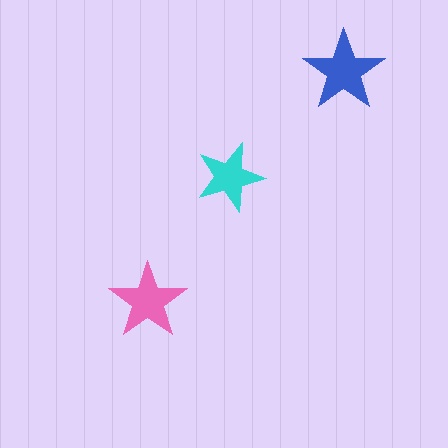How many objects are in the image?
There are 3 objects in the image.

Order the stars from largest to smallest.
the blue one, the pink one, the cyan one.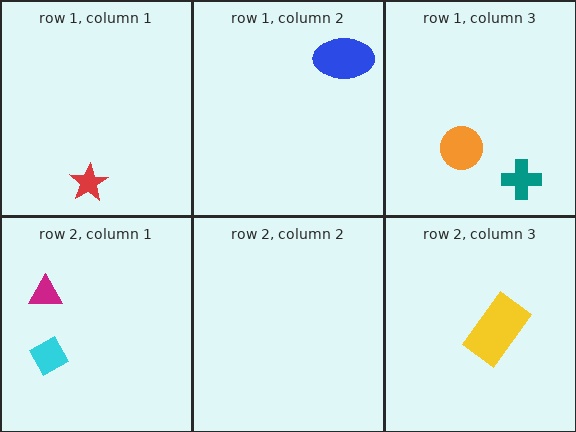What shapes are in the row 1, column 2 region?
The blue ellipse.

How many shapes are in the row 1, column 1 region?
1.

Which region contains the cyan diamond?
The row 2, column 1 region.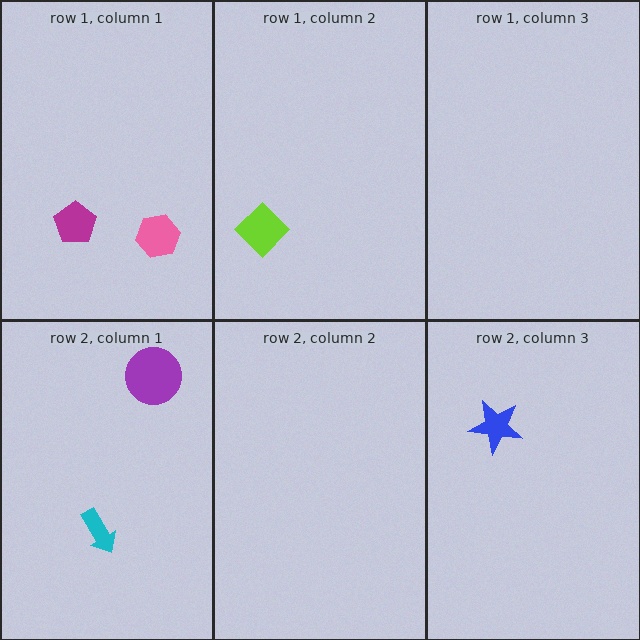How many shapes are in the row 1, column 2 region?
1.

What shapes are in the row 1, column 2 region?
The lime diamond.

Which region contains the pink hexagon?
The row 1, column 1 region.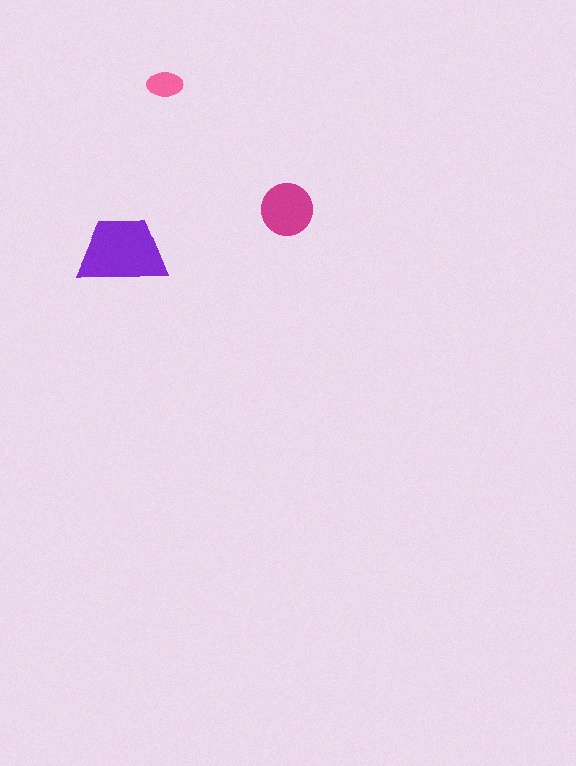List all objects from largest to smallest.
The purple trapezoid, the magenta circle, the pink ellipse.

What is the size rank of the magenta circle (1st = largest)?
2nd.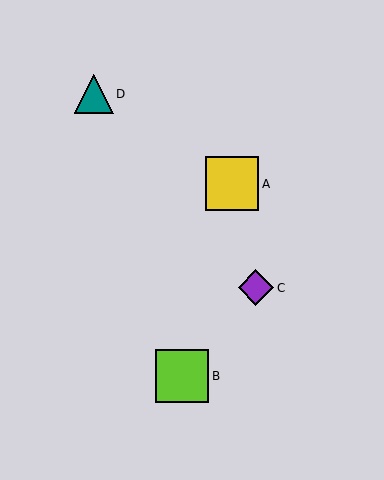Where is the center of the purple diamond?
The center of the purple diamond is at (256, 288).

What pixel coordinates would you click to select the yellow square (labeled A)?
Click at (232, 184) to select the yellow square A.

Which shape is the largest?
The yellow square (labeled A) is the largest.